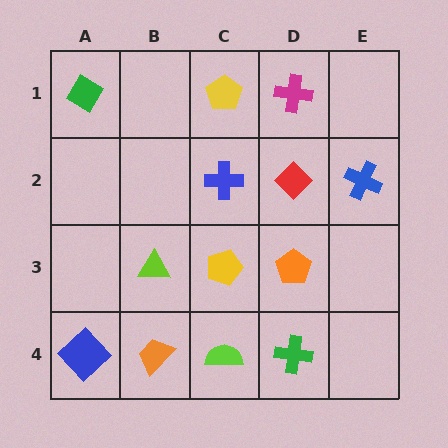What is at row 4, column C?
A lime semicircle.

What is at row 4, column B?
An orange trapezoid.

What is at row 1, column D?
A magenta cross.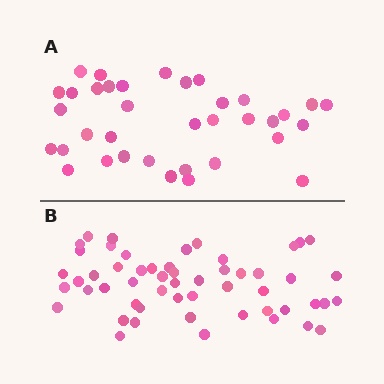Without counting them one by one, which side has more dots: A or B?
Region B (the bottom region) has more dots.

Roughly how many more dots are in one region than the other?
Region B has approximately 20 more dots than region A.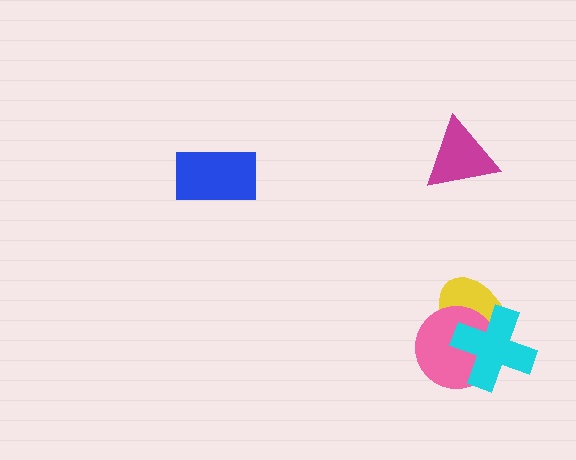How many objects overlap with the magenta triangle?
0 objects overlap with the magenta triangle.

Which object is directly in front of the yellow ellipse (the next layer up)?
The pink circle is directly in front of the yellow ellipse.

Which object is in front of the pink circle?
The cyan cross is in front of the pink circle.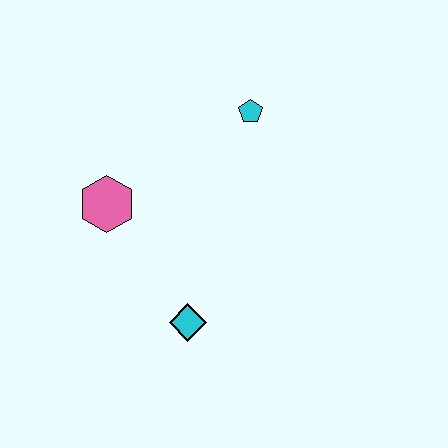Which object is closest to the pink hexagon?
The cyan diamond is closest to the pink hexagon.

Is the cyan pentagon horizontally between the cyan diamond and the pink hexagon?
No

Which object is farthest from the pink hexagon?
The cyan pentagon is farthest from the pink hexagon.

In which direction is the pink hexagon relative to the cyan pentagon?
The pink hexagon is to the left of the cyan pentagon.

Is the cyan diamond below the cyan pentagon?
Yes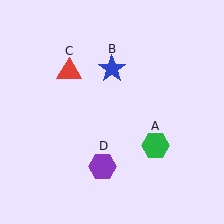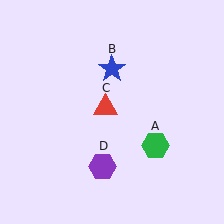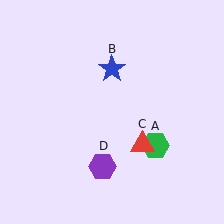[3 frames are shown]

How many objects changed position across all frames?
1 object changed position: red triangle (object C).